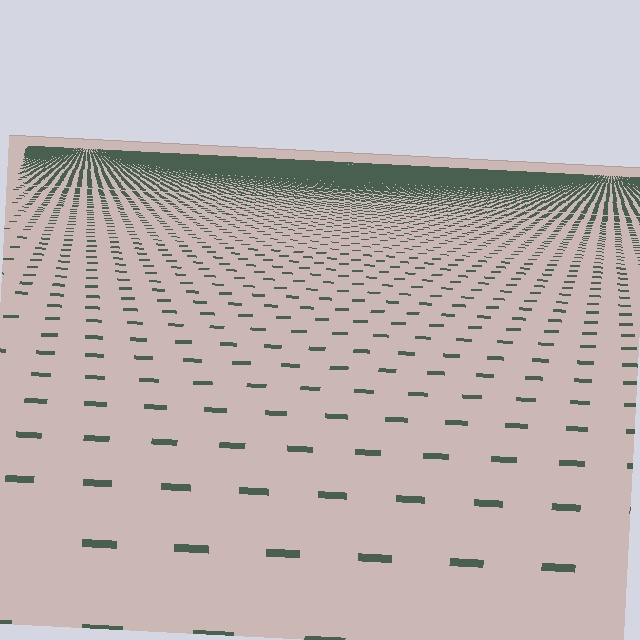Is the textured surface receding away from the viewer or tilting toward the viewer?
The surface is receding away from the viewer. Texture elements get smaller and denser toward the top.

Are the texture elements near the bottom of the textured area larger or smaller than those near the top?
Larger. Near the bottom, elements are closer to the viewer and appear at a bigger on-screen size.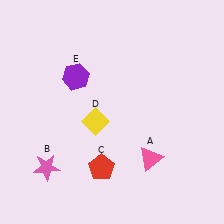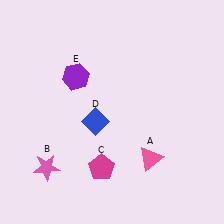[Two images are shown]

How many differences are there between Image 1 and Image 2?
There are 2 differences between the two images.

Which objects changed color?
C changed from red to magenta. D changed from yellow to blue.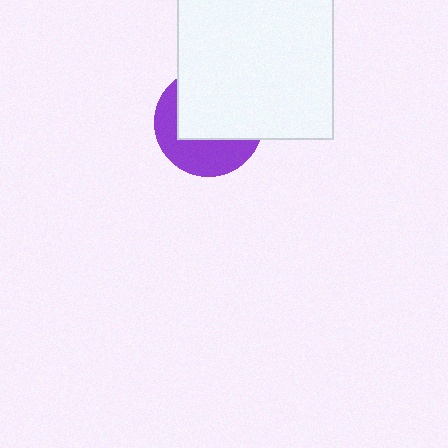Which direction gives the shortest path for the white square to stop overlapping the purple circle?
Moving toward the upper-right gives the shortest separation.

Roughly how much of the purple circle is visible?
A small part of it is visible (roughly 42%).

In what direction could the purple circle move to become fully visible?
The purple circle could move toward the lower-left. That would shift it out from behind the white square entirely.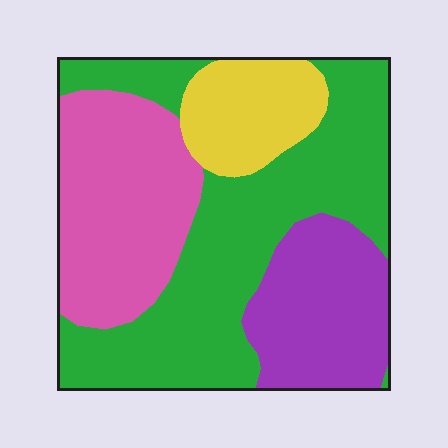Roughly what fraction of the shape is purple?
Purple takes up about one fifth (1/5) of the shape.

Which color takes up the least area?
Yellow, at roughly 10%.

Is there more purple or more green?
Green.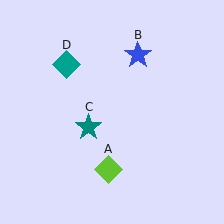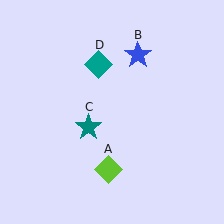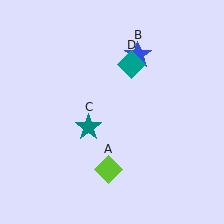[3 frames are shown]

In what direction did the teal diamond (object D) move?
The teal diamond (object D) moved right.